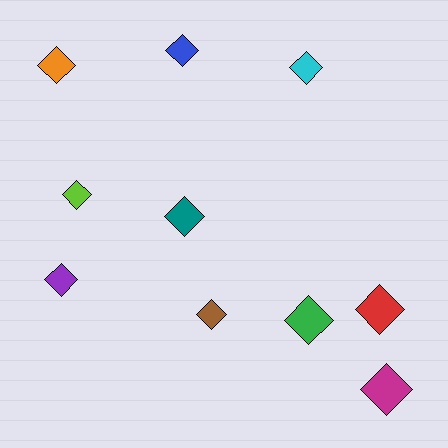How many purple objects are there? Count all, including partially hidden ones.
There is 1 purple object.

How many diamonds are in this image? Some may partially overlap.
There are 10 diamonds.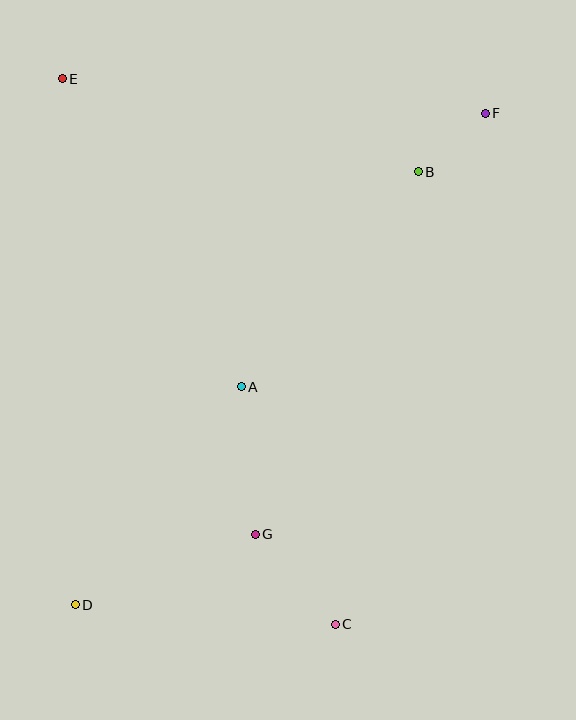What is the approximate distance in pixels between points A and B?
The distance between A and B is approximately 278 pixels.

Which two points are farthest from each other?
Points D and F are farthest from each other.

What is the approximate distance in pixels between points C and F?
The distance between C and F is approximately 532 pixels.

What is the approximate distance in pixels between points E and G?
The distance between E and G is approximately 495 pixels.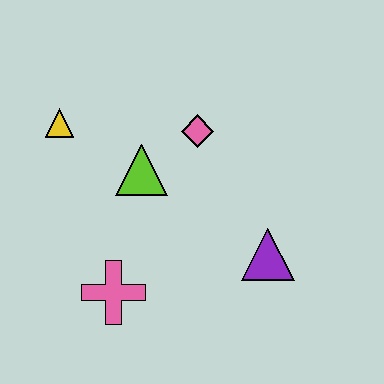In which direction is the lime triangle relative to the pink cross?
The lime triangle is above the pink cross.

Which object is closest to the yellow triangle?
The lime triangle is closest to the yellow triangle.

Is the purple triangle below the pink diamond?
Yes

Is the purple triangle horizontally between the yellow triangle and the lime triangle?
No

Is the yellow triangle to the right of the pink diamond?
No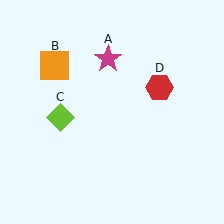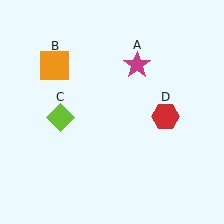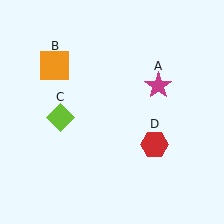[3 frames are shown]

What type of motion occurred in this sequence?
The magenta star (object A), red hexagon (object D) rotated clockwise around the center of the scene.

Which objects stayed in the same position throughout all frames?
Orange square (object B) and lime diamond (object C) remained stationary.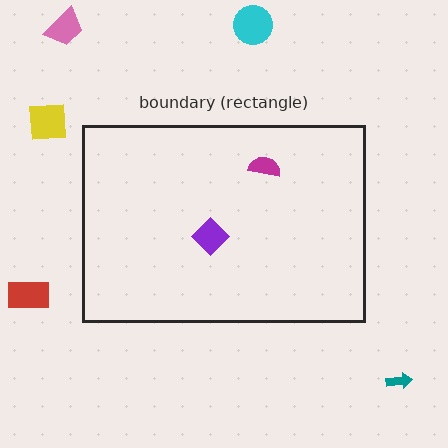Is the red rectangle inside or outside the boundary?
Outside.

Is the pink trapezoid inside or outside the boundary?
Outside.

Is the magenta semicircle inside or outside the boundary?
Inside.